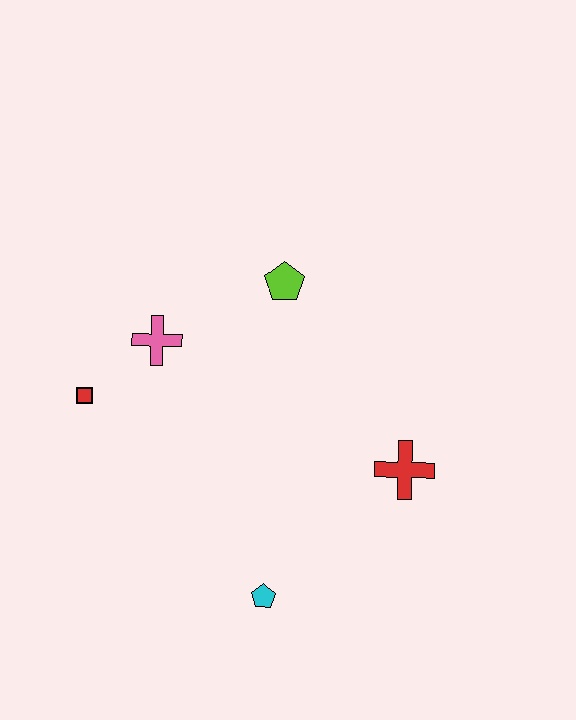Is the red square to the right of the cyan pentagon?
No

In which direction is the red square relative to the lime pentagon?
The red square is to the left of the lime pentagon.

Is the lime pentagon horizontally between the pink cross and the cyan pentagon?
No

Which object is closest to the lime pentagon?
The pink cross is closest to the lime pentagon.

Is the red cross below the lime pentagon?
Yes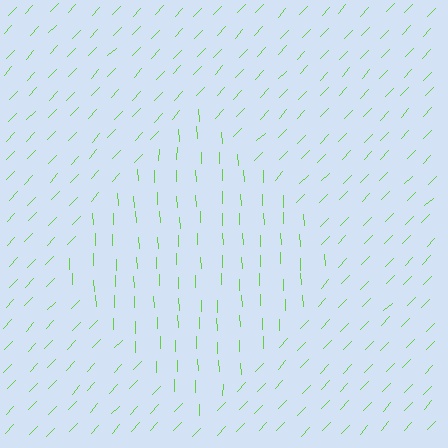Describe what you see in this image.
The image is filled with small lime line segments. A diamond region in the image has lines oriented differently from the surrounding lines, creating a visible texture boundary.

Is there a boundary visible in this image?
Yes, there is a texture boundary formed by a change in line orientation.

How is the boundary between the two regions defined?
The boundary is defined purely by a change in line orientation (approximately 45 degrees difference). All lines are the same color and thickness.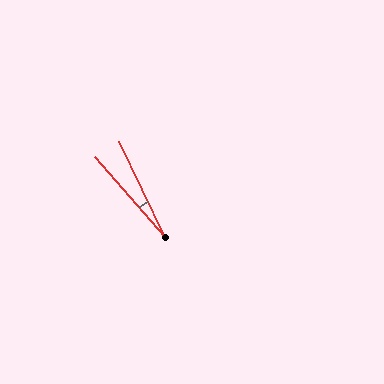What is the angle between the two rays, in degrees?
Approximately 16 degrees.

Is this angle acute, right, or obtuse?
It is acute.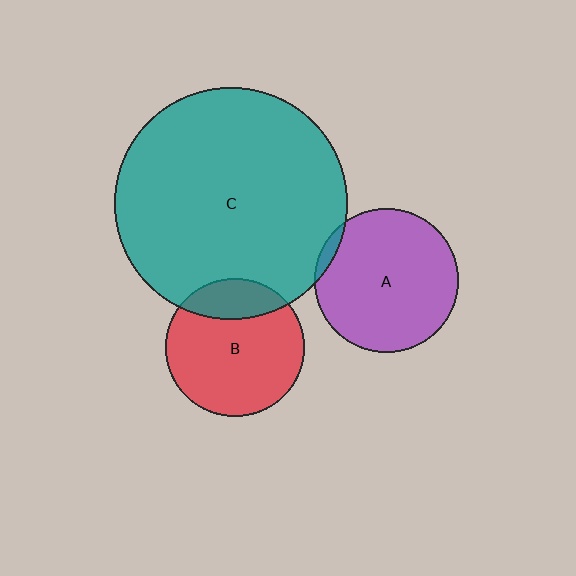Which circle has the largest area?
Circle C (teal).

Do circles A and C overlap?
Yes.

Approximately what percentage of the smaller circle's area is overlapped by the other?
Approximately 5%.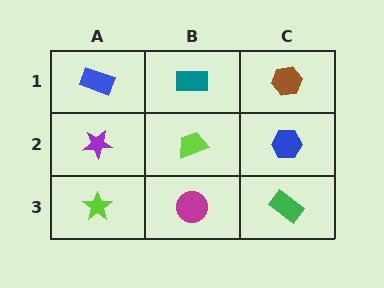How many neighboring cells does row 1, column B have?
3.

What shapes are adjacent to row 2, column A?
A blue rectangle (row 1, column A), a lime star (row 3, column A), a lime trapezoid (row 2, column B).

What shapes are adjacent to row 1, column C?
A blue hexagon (row 2, column C), a teal rectangle (row 1, column B).